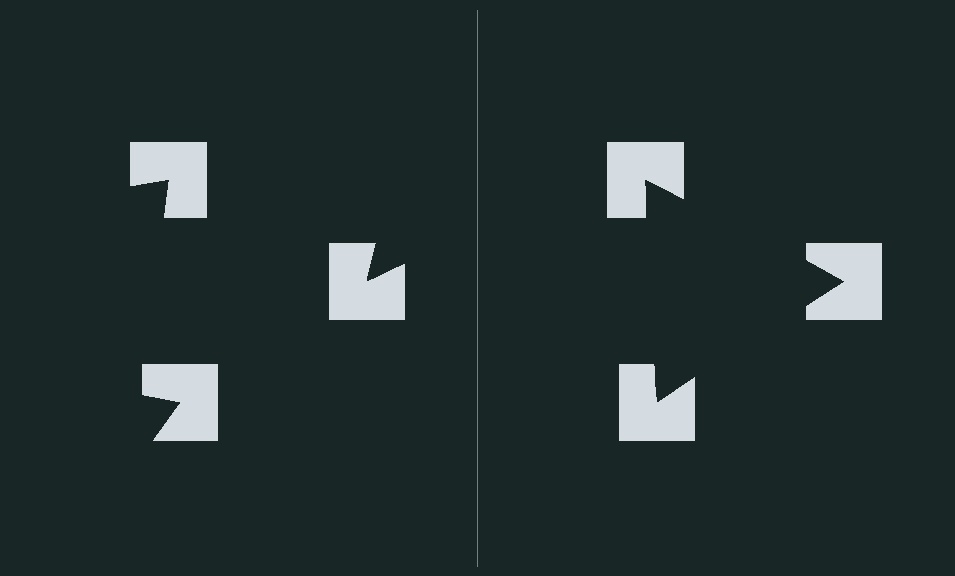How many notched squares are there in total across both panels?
6 — 3 on each side.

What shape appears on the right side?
An illusory triangle.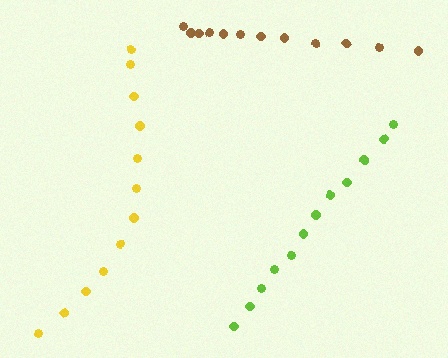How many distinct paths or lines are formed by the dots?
There are 3 distinct paths.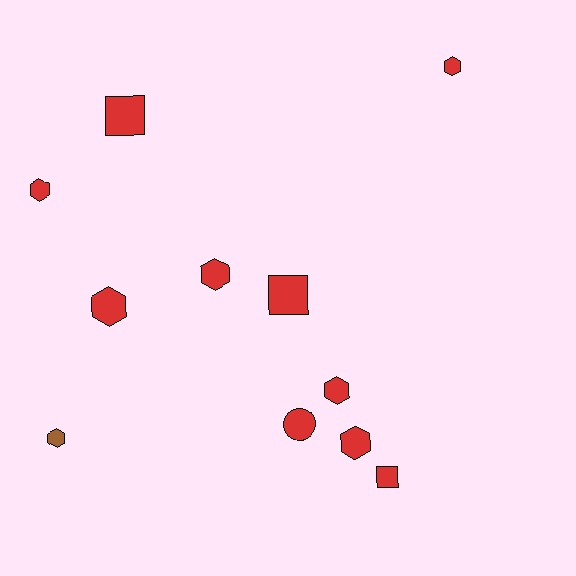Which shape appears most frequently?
Hexagon, with 7 objects.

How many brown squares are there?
There are no brown squares.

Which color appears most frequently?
Red, with 10 objects.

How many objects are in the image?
There are 11 objects.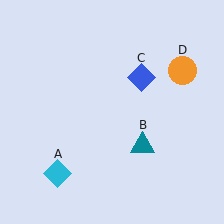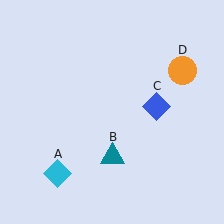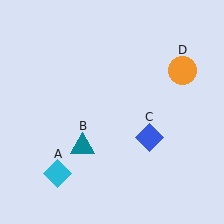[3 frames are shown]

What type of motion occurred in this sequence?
The teal triangle (object B), blue diamond (object C) rotated clockwise around the center of the scene.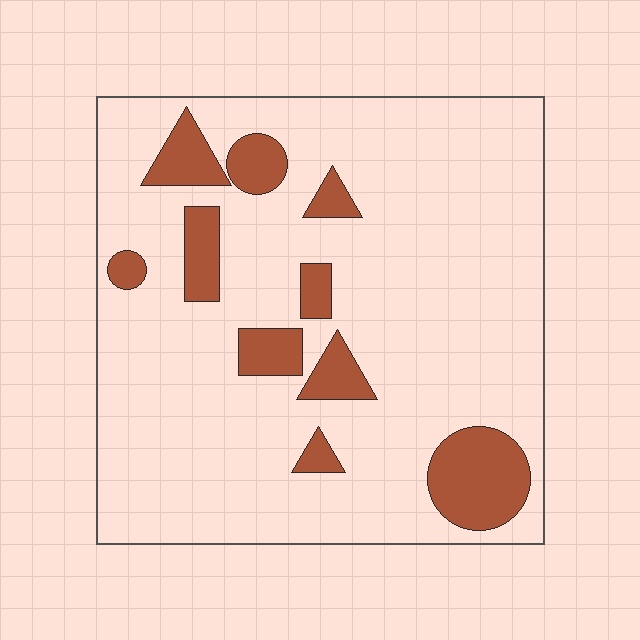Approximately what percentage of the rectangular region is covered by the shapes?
Approximately 15%.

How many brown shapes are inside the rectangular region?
10.